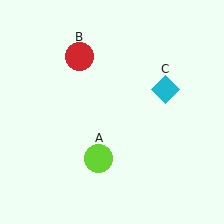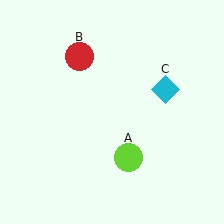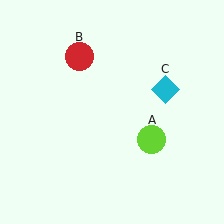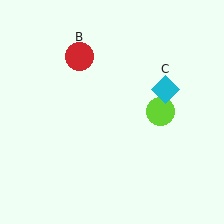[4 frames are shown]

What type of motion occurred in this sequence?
The lime circle (object A) rotated counterclockwise around the center of the scene.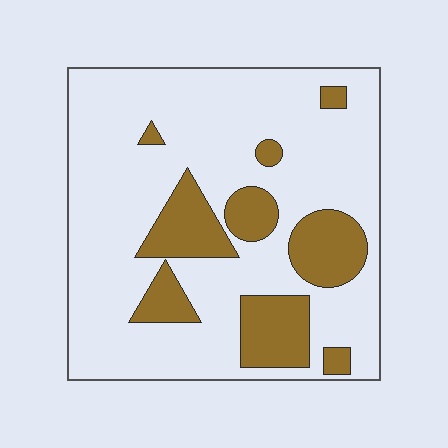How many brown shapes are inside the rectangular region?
9.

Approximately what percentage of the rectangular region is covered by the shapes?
Approximately 20%.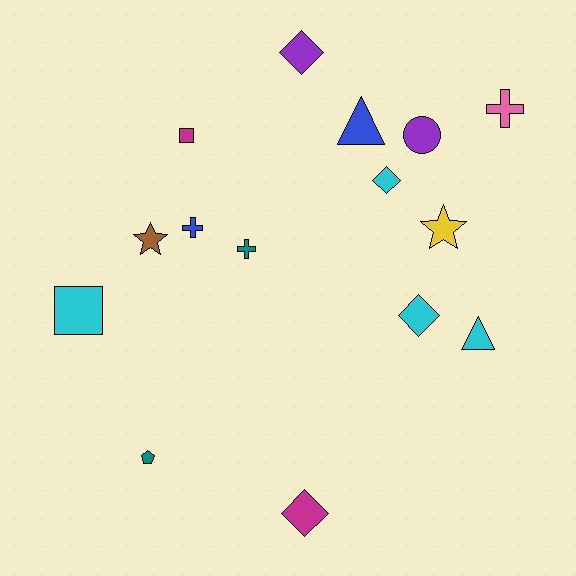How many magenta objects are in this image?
There are 2 magenta objects.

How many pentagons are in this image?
There is 1 pentagon.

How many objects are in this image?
There are 15 objects.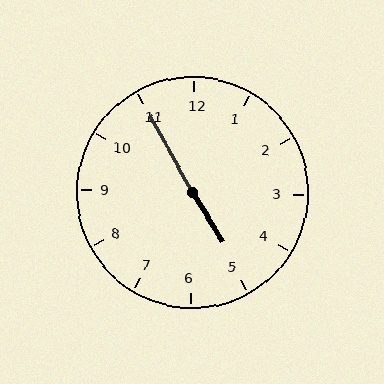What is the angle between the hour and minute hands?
Approximately 178 degrees.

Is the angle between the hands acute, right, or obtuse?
It is obtuse.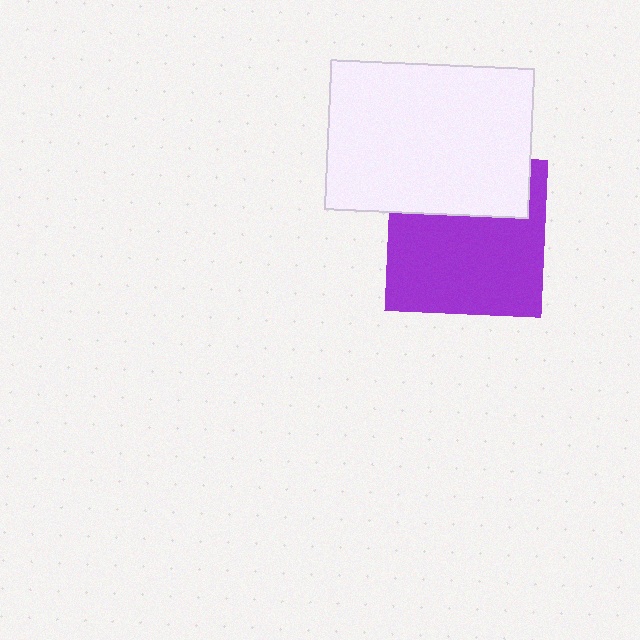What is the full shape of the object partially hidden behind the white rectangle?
The partially hidden object is a purple square.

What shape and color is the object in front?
The object in front is a white rectangle.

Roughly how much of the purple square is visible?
Most of it is visible (roughly 66%).